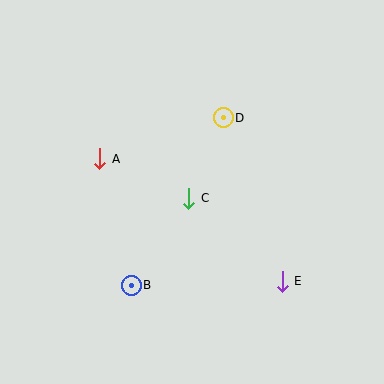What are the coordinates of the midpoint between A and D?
The midpoint between A and D is at (161, 138).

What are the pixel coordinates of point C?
Point C is at (189, 198).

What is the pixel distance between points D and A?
The distance between D and A is 130 pixels.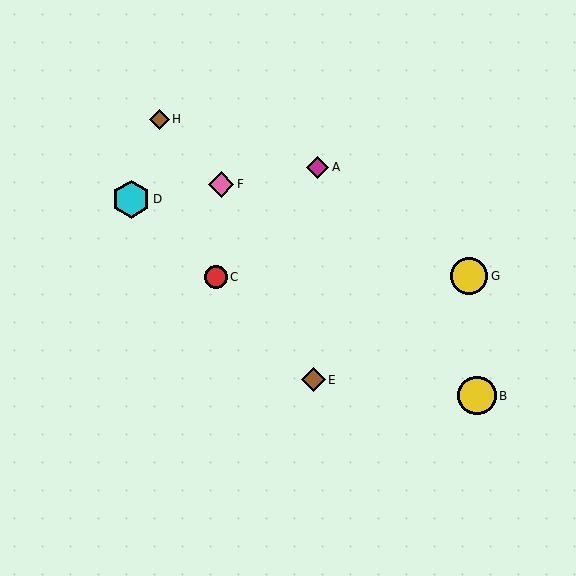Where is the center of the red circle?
The center of the red circle is at (216, 277).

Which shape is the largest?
The yellow circle (labeled B) is the largest.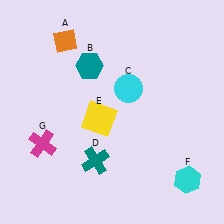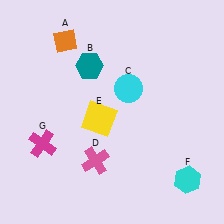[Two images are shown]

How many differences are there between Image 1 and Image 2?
There is 1 difference between the two images.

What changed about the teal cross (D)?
In Image 1, D is teal. In Image 2, it changed to pink.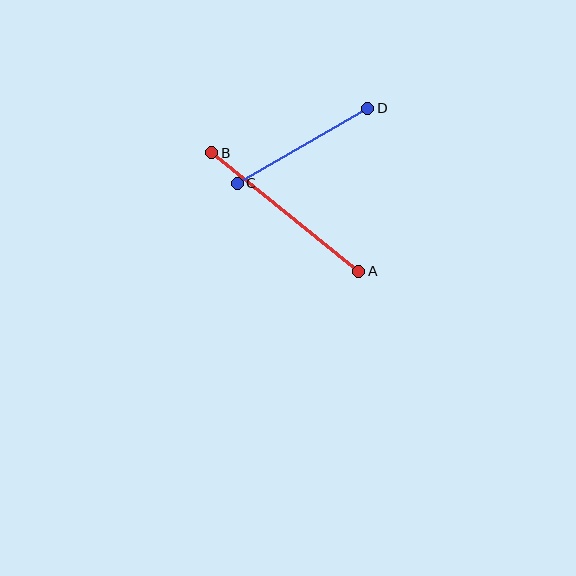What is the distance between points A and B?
The distance is approximately 189 pixels.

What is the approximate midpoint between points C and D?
The midpoint is at approximately (302, 146) pixels.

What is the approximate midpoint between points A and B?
The midpoint is at approximately (285, 212) pixels.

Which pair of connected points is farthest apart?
Points A and B are farthest apart.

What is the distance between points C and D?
The distance is approximately 151 pixels.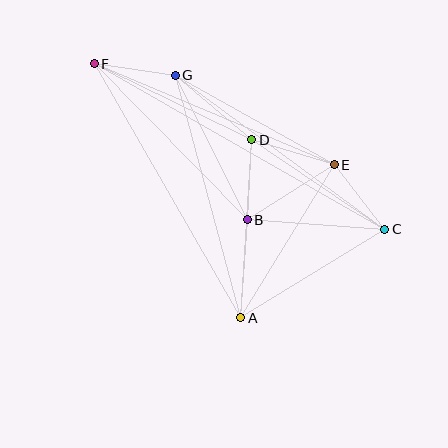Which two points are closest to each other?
Points B and D are closest to each other.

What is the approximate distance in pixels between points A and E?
The distance between A and E is approximately 180 pixels.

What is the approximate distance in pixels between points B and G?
The distance between B and G is approximately 161 pixels.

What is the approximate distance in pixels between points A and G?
The distance between A and G is approximately 251 pixels.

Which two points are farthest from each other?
Points C and F are farthest from each other.